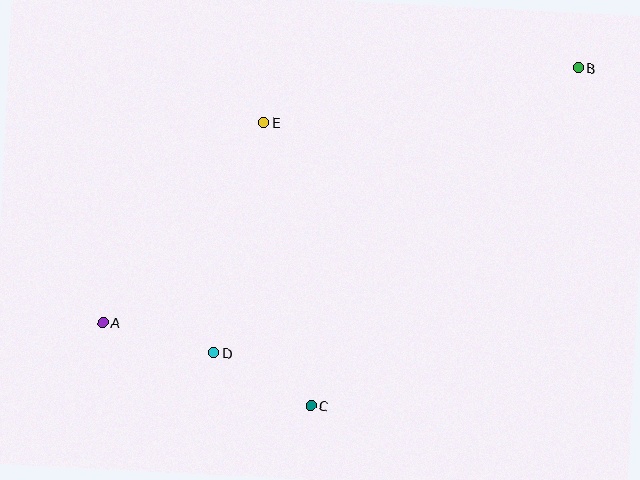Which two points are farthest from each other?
Points A and B are farthest from each other.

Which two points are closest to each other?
Points C and D are closest to each other.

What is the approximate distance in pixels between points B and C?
The distance between B and C is approximately 431 pixels.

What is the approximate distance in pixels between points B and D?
The distance between B and D is approximately 463 pixels.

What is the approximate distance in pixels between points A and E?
The distance between A and E is approximately 257 pixels.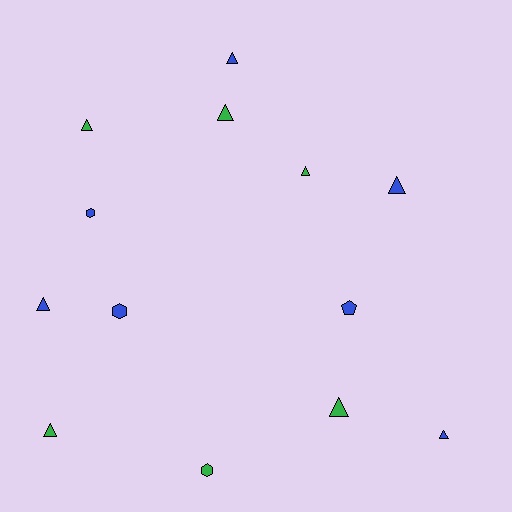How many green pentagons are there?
There are no green pentagons.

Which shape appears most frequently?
Triangle, with 9 objects.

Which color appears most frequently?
Blue, with 7 objects.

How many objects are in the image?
There are 13 objects.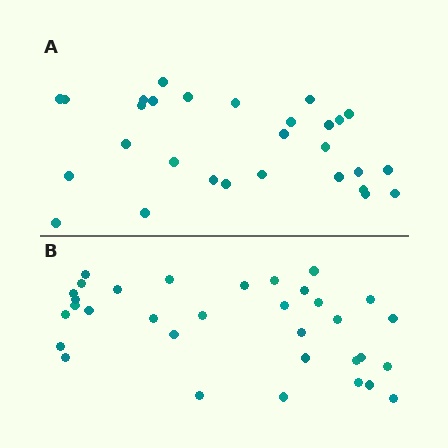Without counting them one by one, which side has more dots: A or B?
Region B (the bottom region) has more dots.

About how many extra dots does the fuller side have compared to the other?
Region B has about 4 more dots than region A.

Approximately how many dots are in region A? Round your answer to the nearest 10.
About 30 dots. (The exact count is 29, which rounds to 30.)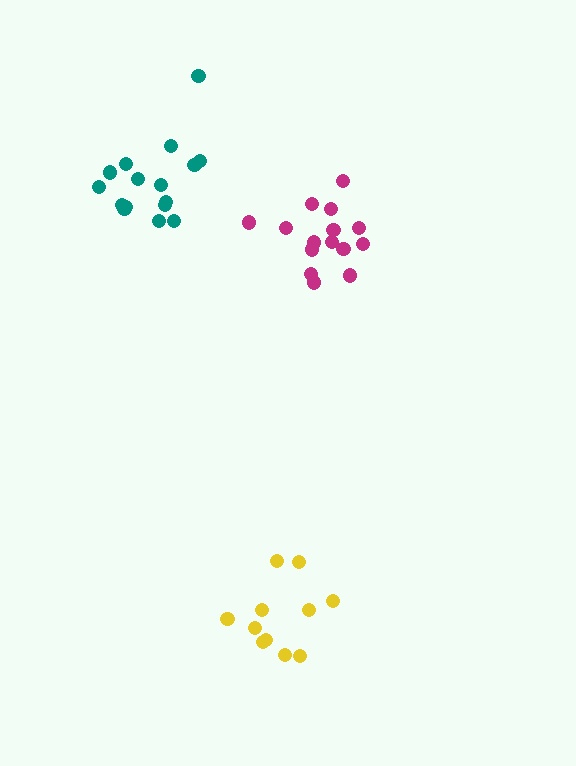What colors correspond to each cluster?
The clusters are colored: teal, yellow, magenta.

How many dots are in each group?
Group 1: 16 dots, Group 2: 11 dots, Group 3: 15 dots (42 total).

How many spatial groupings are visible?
There are 3 spatial groupings.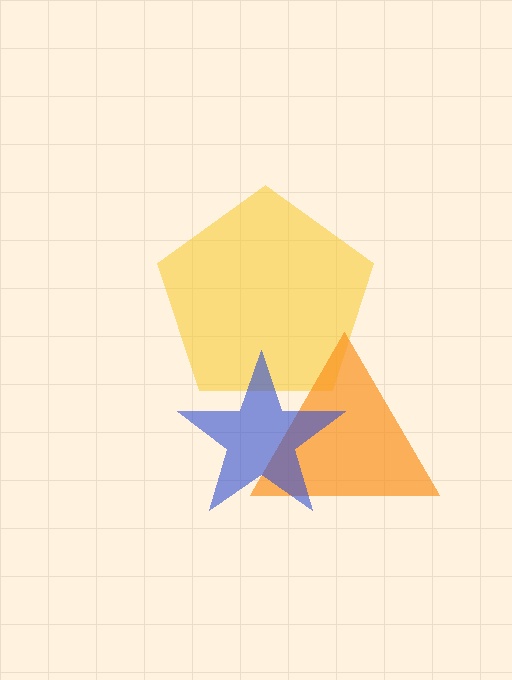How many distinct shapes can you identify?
There are 3 distinct shapes: a yellow pentagon, an orange triangle, a blue star.